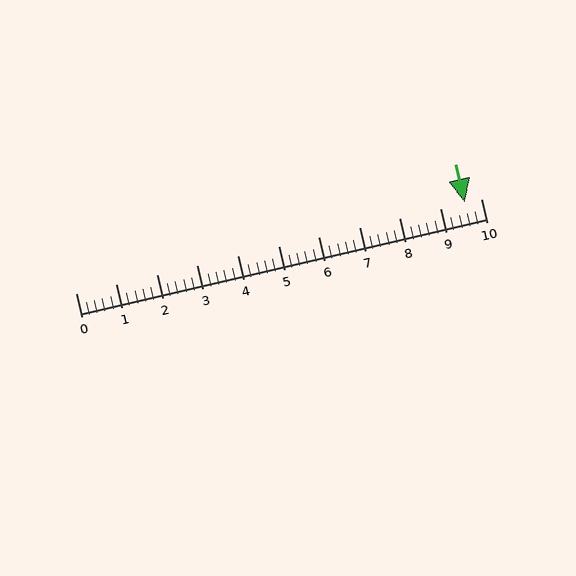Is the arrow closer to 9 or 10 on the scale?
The arrow is closer to 10.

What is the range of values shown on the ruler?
The ruler shows values from 0 to 10.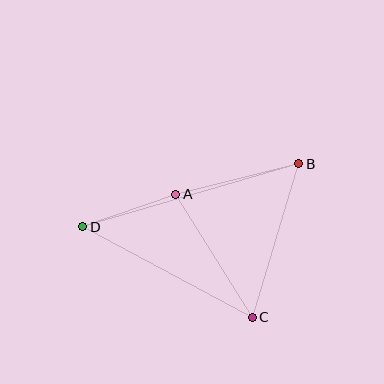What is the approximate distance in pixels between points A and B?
The distance between A and B is approximately 127 pixels.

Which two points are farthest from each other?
Points B and D are farthest from each other.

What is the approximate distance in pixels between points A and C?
The distance between A and C is approximately 145 pixels.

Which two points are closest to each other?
Points A and D are closest to each other.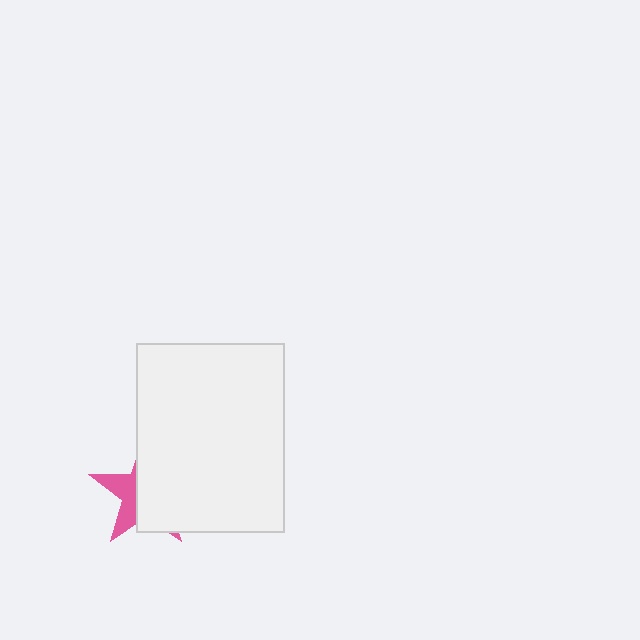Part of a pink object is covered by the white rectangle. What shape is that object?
It is a star.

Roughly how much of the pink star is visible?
A small part of it is visible (roughly 34%).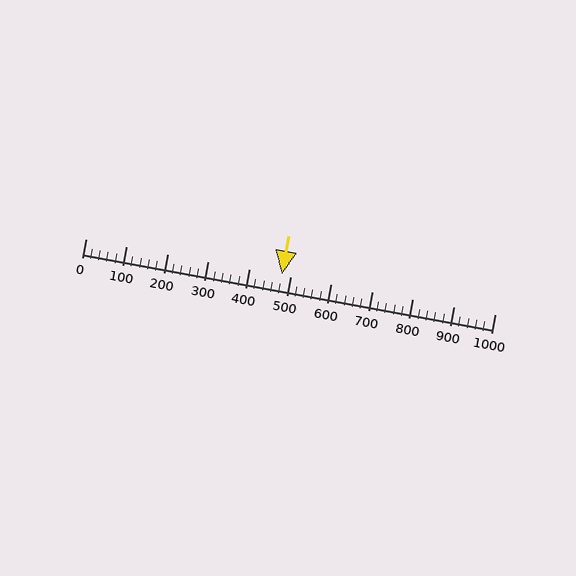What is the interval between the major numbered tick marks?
The major tick marks are spaced 100 units apart.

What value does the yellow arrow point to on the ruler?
The yellow arrow points to approximately 480.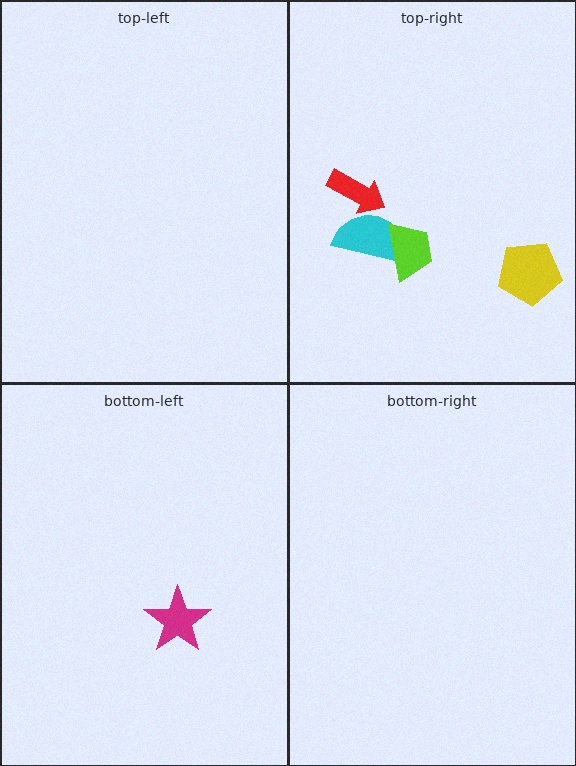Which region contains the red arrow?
The top-right region.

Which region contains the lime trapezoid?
The top-right region.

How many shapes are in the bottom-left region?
1.